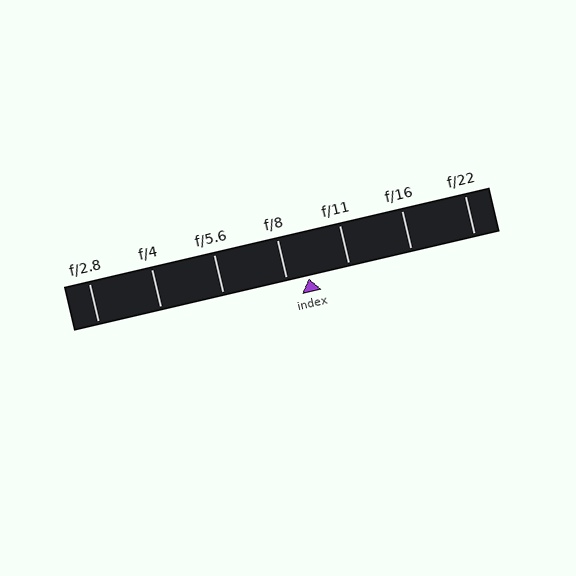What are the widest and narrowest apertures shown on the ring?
The widest aperture shown is f/2.8 and the narrowest is f/22.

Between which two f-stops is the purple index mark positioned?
The index mark is between f/8 and f/11.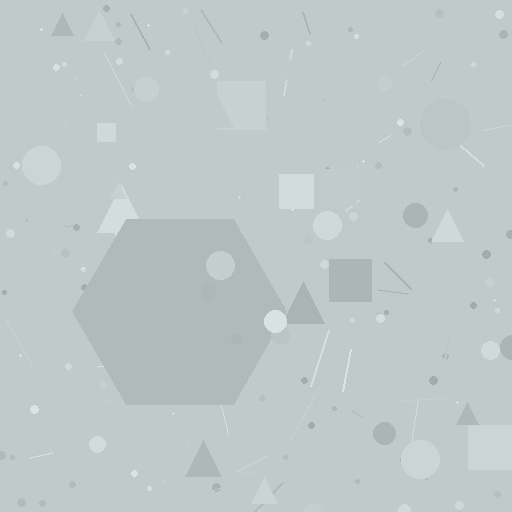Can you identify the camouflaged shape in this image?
The camouflaged shape is a hexagon.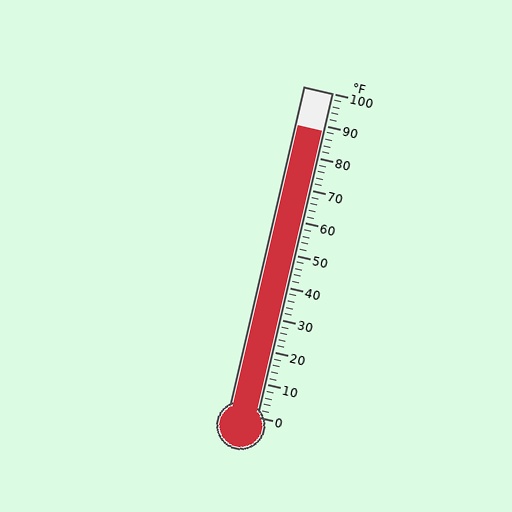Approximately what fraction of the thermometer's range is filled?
The thermometer is filled to approximately 90% of its range.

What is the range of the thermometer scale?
The thermometer scale ranges from 0°F to 100°F.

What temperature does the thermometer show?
The thermometer shows approximately 88°F.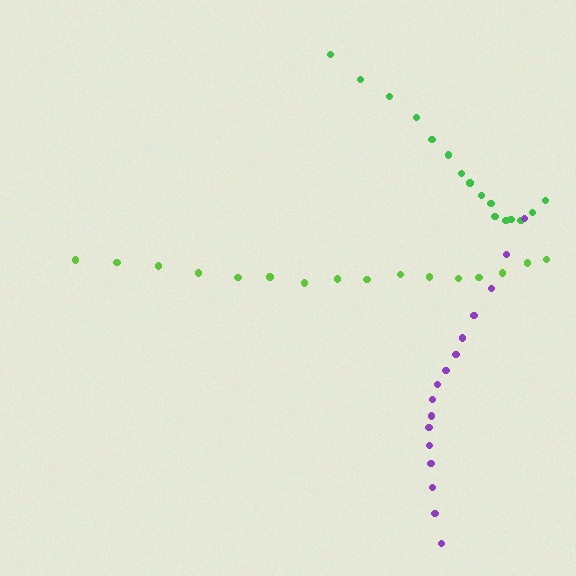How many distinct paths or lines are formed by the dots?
There are 3 distinct paths.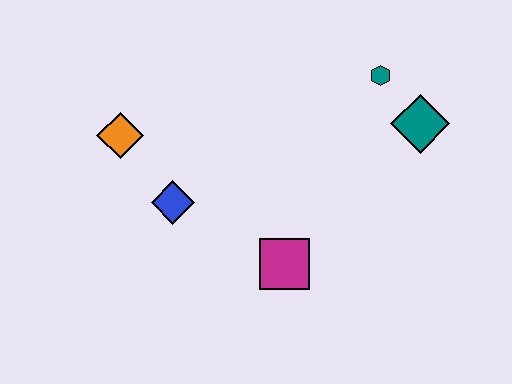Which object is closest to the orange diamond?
The blue diamond is closest to the orange diamond.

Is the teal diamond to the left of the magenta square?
No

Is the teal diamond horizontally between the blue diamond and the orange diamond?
No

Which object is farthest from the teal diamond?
The orange diamond is farthest from the teal diamond.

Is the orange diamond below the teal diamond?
Yes